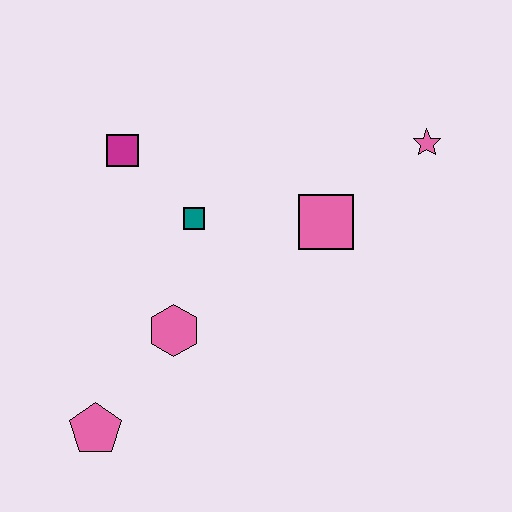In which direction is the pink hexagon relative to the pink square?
The pink hexagon is to the left of the pink square.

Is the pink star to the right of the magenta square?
Yes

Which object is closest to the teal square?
The magenta square is closest to the teal square.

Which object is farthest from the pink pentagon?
The pink star is farthest from the pink pentagon.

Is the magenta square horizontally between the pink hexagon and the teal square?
No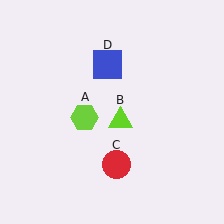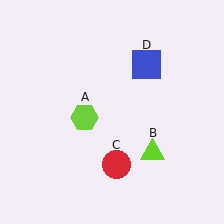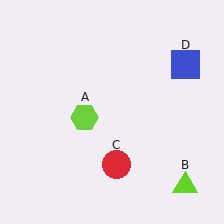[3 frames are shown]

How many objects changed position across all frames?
2 objects changed position: lime triangle (object B), blue square (object D).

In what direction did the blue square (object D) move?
The blue square (object D) moved right.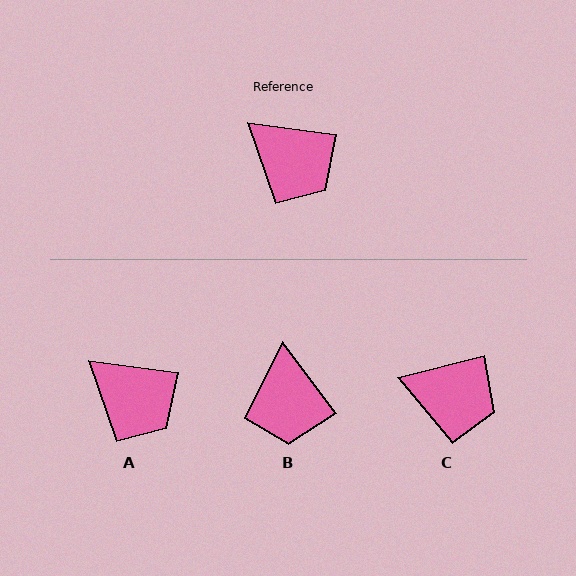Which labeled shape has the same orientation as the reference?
A.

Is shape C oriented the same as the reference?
No, it is off by about 21 degrees.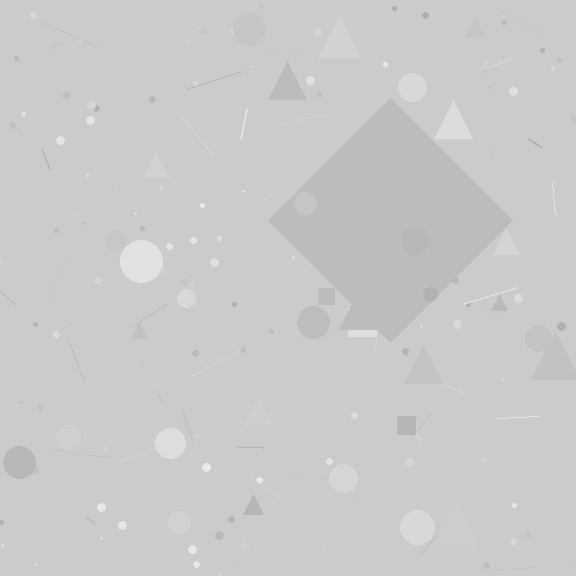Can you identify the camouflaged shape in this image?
The camouflaged shape is a diamond.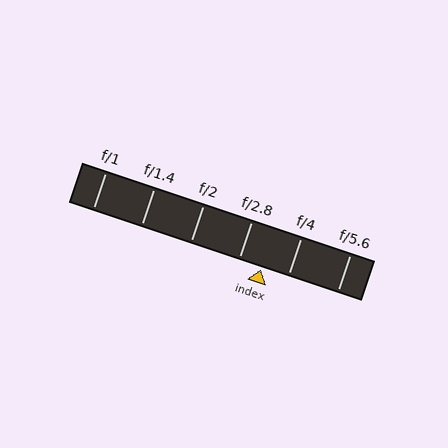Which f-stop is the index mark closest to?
The index mark is closest to f/2.8.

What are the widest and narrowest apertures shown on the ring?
The widest aperture shown is f/1 and the narrowest is f/5.6.